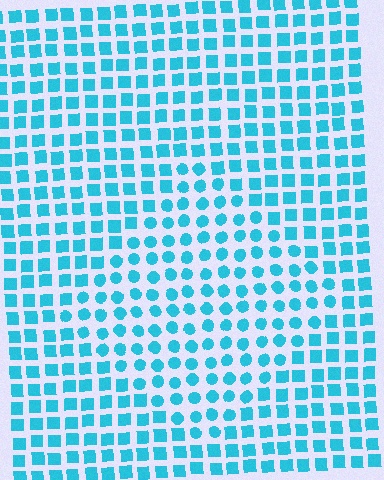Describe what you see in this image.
The image is filled with small cyan elements arranged in a uniform grid. A diamond-shaped region contains circles, while the surrounding area contains squares. The boundary is defined purely by the change in element shape.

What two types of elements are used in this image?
The image uses circles inside the diamond region and squares outside it.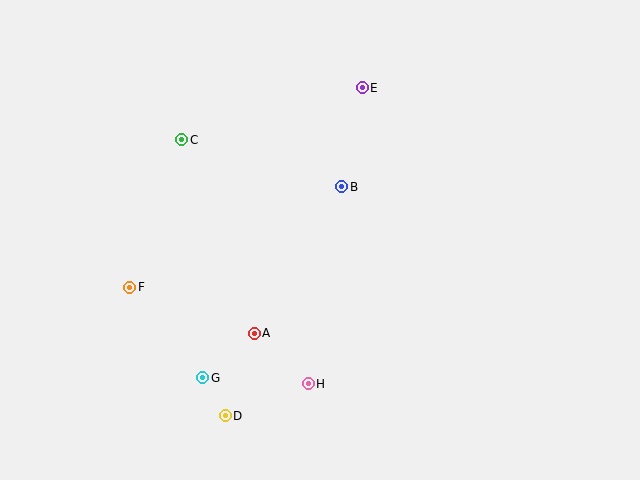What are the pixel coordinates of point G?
Point G is at (203, 378).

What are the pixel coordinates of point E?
Point E is at (362, 88).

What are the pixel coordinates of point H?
Point H is at (308, 384).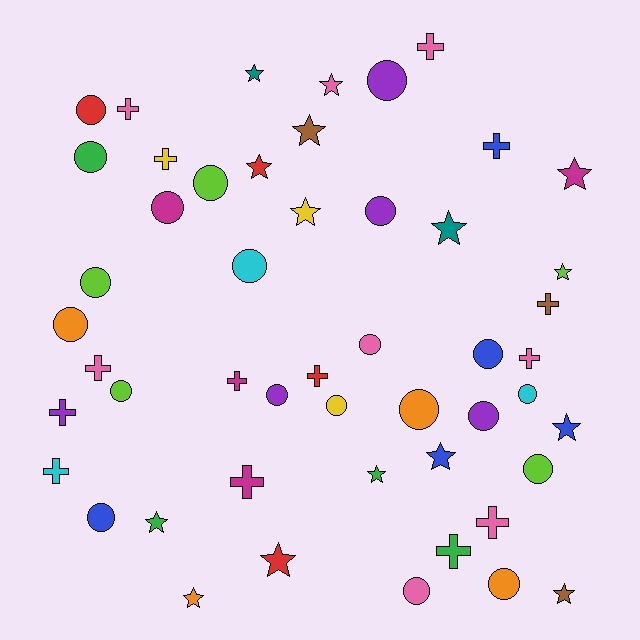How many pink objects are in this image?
There are 8 pink objects.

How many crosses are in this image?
There are 14 crosses.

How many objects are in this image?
There are 50 objects.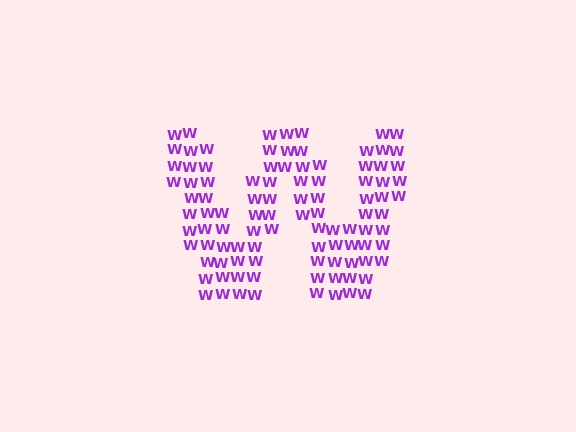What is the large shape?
The large shape is the letter W.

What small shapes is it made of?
It is made of small letter W's.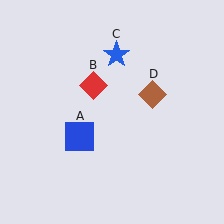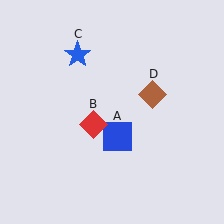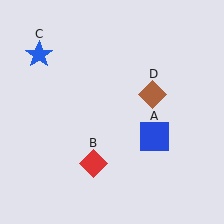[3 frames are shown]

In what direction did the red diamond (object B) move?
The red diamond (object B) moved down.